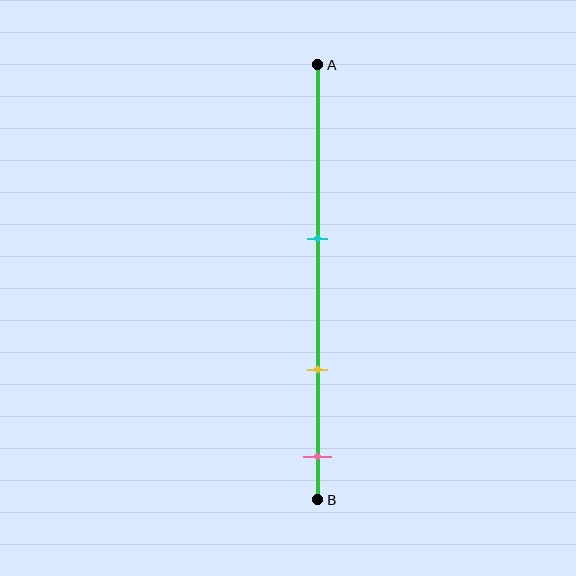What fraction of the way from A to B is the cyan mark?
The cyan mark is approximately 40% (0.4) of the way from A to B.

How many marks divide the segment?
There are 3 marks dividing the segment.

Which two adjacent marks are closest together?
The yellow and pink marks are the closest adjacent pair.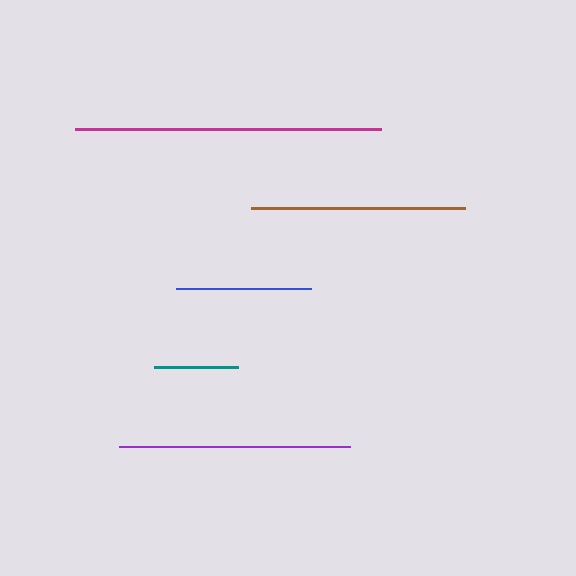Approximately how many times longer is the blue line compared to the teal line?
The blue line is approximately 1.6 times the length of the teal line.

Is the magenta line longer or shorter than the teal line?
The magenta line is longer than the teal line.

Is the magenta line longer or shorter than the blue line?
The magenta line is longer than the blue line.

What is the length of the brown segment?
The brown segment is approximately 213 pixels long.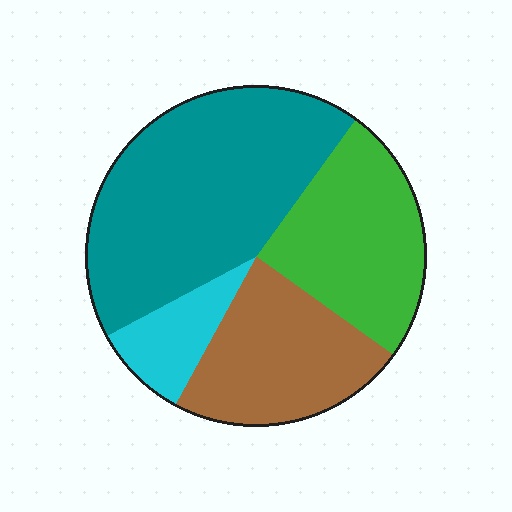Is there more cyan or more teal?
Teal.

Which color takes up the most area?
Teal, at roughly 45%.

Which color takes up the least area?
Cyan, at roughly 10%.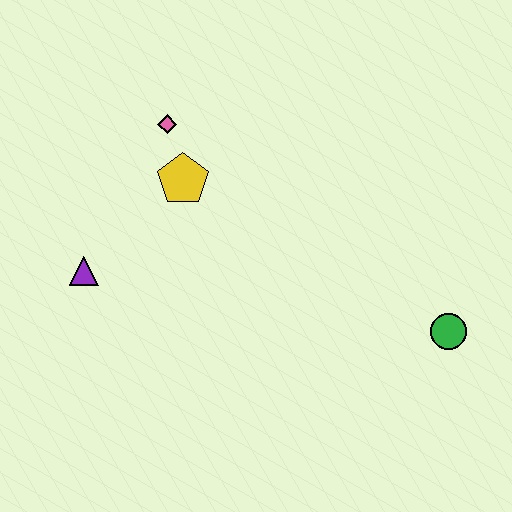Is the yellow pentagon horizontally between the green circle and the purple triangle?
Yes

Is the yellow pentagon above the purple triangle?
Yes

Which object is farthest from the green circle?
The purple triangle is farthest from the green circle.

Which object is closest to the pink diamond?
The yellow pentagon is closest to the pink diamond.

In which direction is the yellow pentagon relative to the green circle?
The yellow pentagon is to the left of the green circle.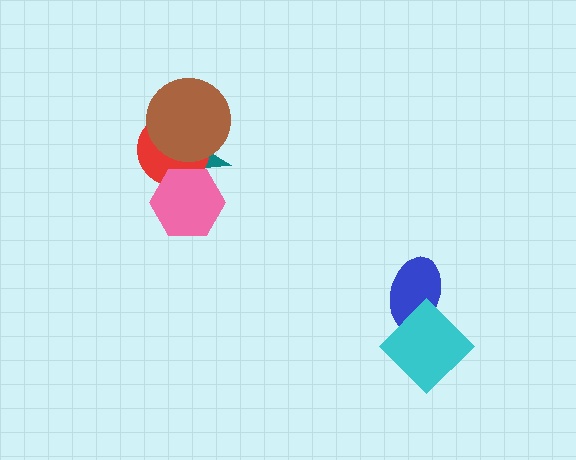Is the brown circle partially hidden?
No, no other shape covers it.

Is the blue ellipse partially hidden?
Yes, it is partially covered by another shape.